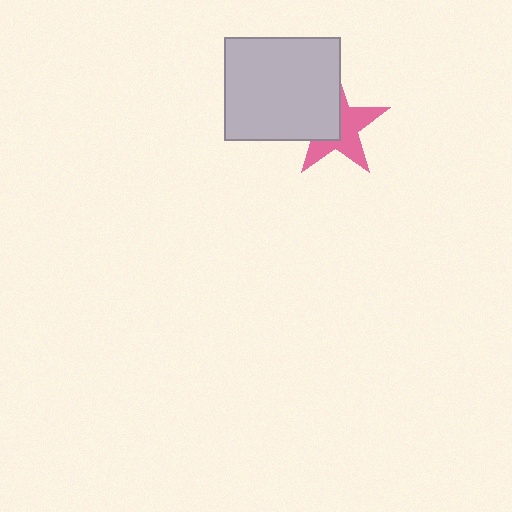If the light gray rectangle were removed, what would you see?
You would see the complete pink star.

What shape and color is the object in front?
The object in front is a light gray rectangle.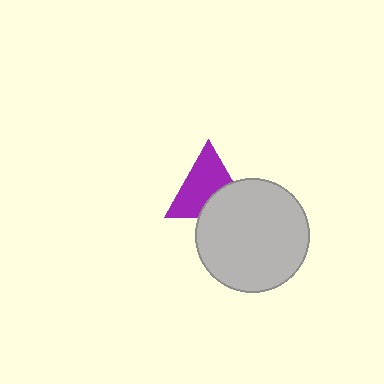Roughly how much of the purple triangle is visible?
Most of it is visible (roughly 66%).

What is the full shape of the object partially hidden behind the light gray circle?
The partially hidden object is a purple triangle.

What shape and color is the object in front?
The object in front is a light gray circle.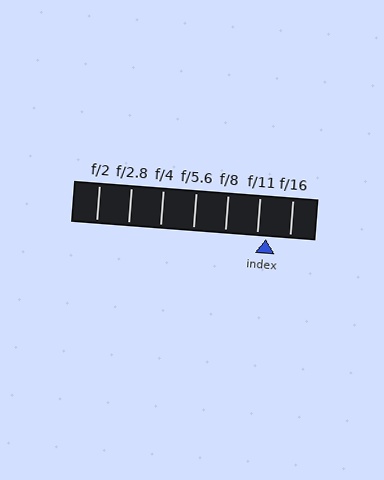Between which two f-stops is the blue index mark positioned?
The index mark is between f/11 and f/16.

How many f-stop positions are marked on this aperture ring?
There are 7 f-stop positions marked.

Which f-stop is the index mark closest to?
The index mark is closest to f/11.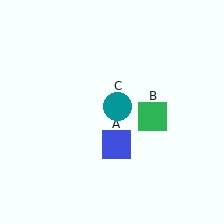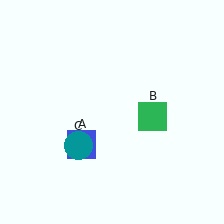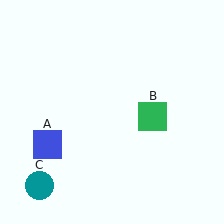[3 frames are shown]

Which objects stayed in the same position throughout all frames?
Green square (object B) remained stationary.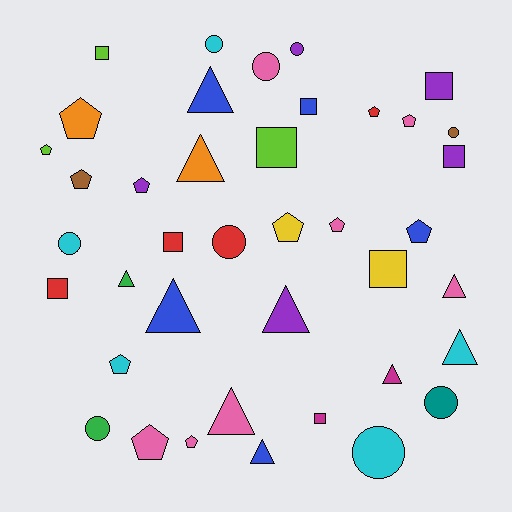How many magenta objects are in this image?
There are 2 magenta objects.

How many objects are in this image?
There are 40 objects.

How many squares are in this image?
There are 9 squares.